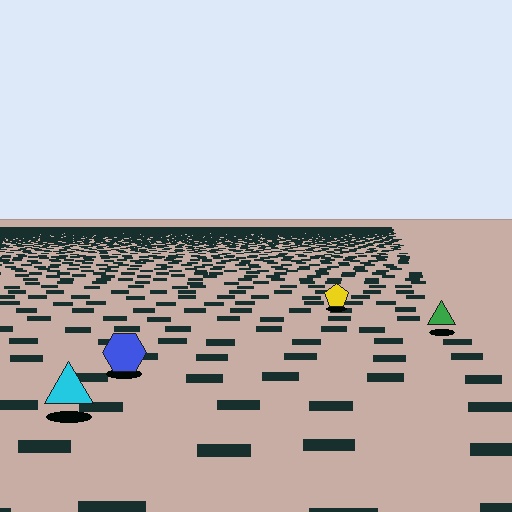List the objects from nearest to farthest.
From nearest to farthest: the cyan triangle, the blue hexagon, the green triangle, the yellow pentagon.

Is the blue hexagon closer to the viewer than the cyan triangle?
No. The cyan triangle is closer — you can tell from the texture gradient: the ground texture is coarser near it.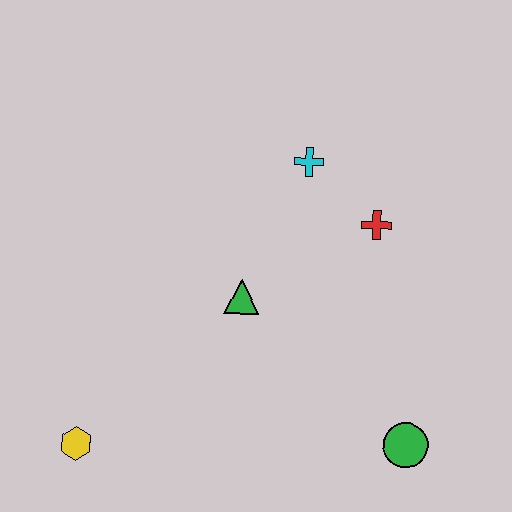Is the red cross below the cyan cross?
Yes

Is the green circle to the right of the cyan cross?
Yes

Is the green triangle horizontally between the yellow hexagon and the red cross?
Yes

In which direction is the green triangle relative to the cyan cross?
The green triangle is below the cyan cross.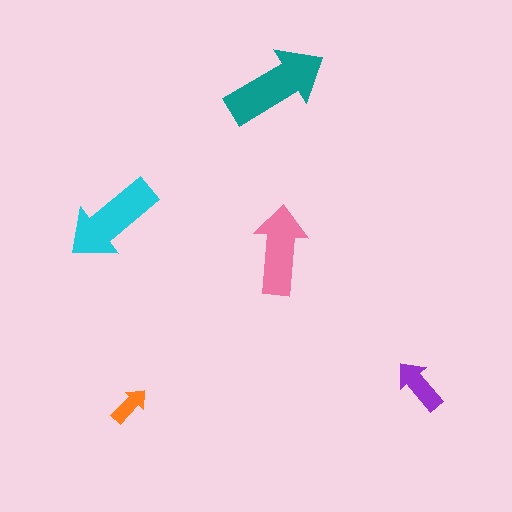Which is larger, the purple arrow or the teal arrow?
The teal one.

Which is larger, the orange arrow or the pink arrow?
The pink one.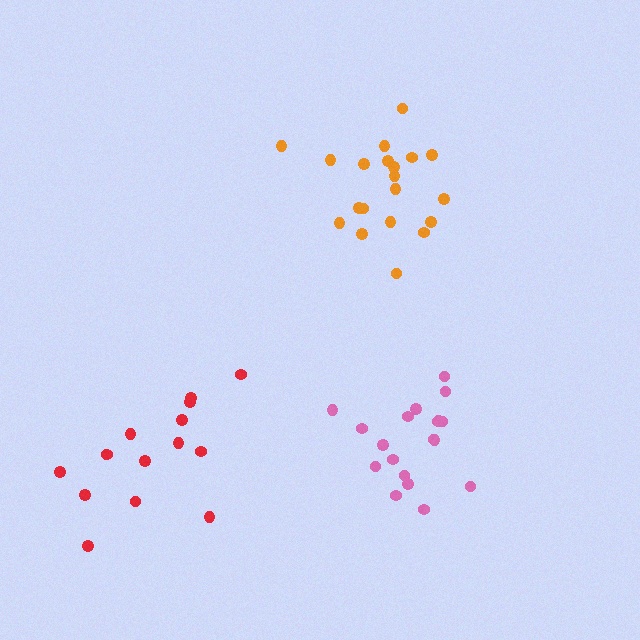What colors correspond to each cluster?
The clusters are colored: red, orange, pink.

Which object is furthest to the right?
The pink cluster is rightmost.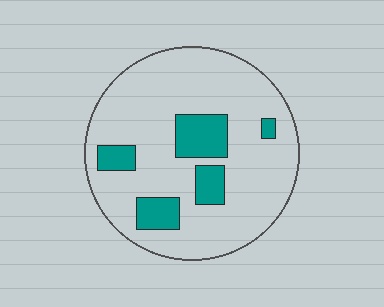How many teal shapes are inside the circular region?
5.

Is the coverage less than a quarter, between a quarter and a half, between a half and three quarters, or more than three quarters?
Less than a quarter.